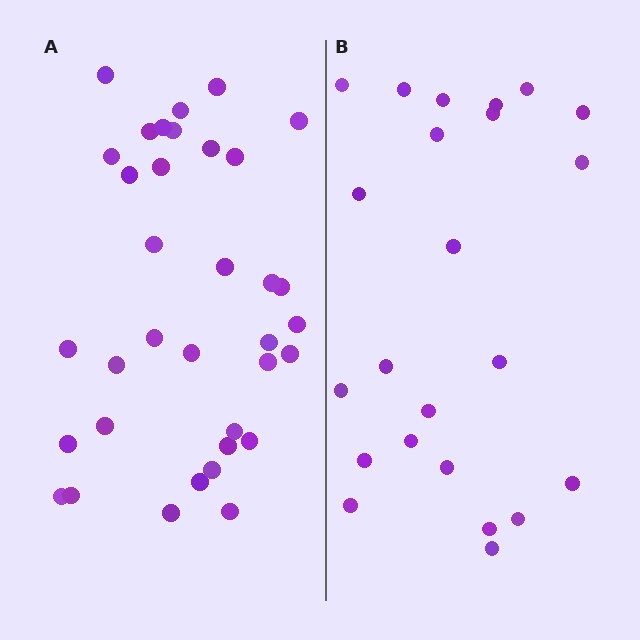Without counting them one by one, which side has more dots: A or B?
Region A (the left region) has more dots.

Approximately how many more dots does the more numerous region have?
Region A has roughly 12 or so more dots than region B.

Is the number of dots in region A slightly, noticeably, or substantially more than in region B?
Region A has substantially more. The ratio is roughly 1.5 to 1.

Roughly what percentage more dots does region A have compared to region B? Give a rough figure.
About 50% more.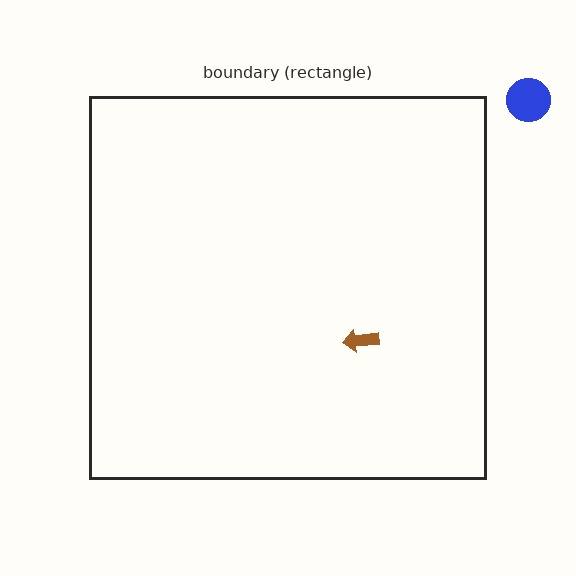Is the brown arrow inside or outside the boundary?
Inside.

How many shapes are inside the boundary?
1 inside, 1 outside.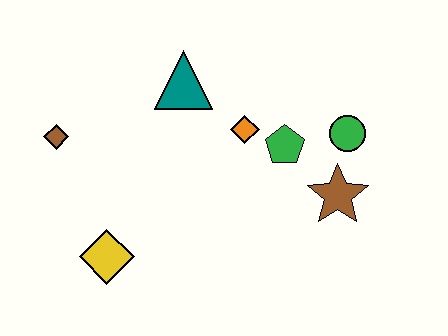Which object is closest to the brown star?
The green circle is closest to the brown star.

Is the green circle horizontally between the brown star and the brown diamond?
No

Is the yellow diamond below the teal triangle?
Yes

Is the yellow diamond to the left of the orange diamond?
Yes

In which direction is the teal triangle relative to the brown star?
The teal triangle is to the left of the brown star.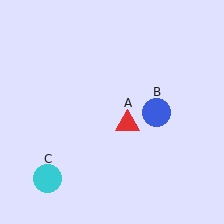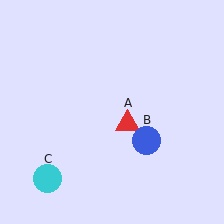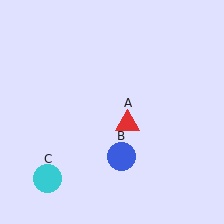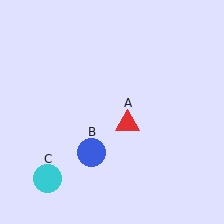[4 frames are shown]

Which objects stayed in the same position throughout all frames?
Red triangle (object A) and cyan circle (object C) remained stationary.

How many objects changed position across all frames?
1 object changed position: blue circle (object B).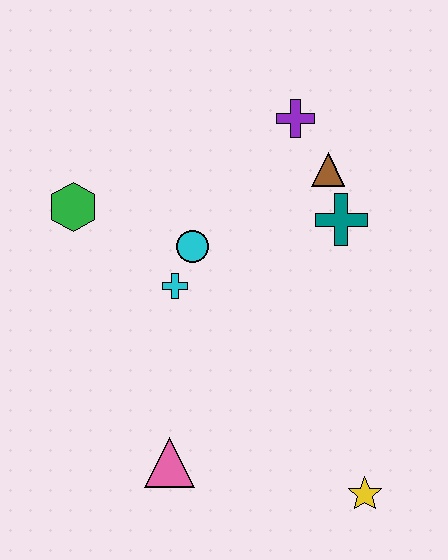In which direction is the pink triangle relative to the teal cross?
The pink triangle is below the teal cross.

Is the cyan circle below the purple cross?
Yes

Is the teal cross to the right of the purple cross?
Yes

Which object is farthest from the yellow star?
The green hexagon is farthest from the yellow star.